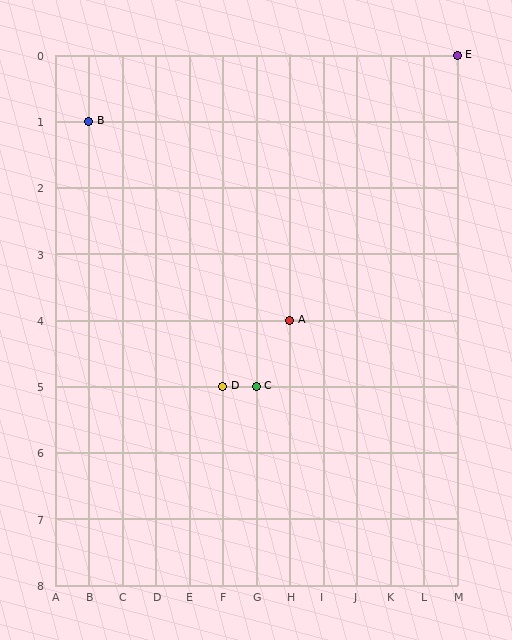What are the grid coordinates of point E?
Point E is at grid coordinates (M, 0).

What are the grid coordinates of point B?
Point B is at grid coordinates (B, 1).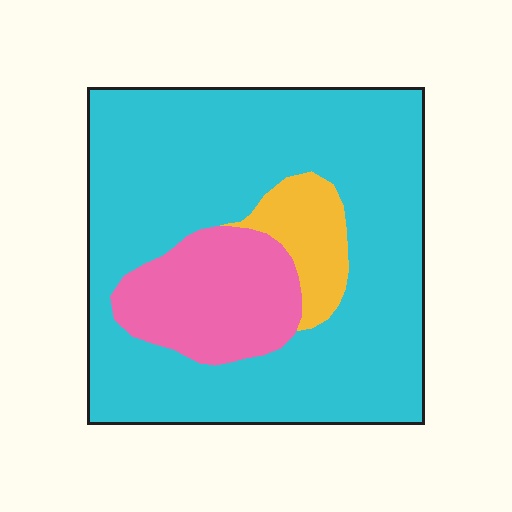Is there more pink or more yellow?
Pink.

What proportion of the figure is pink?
Pink covers roughly 15% of the figure.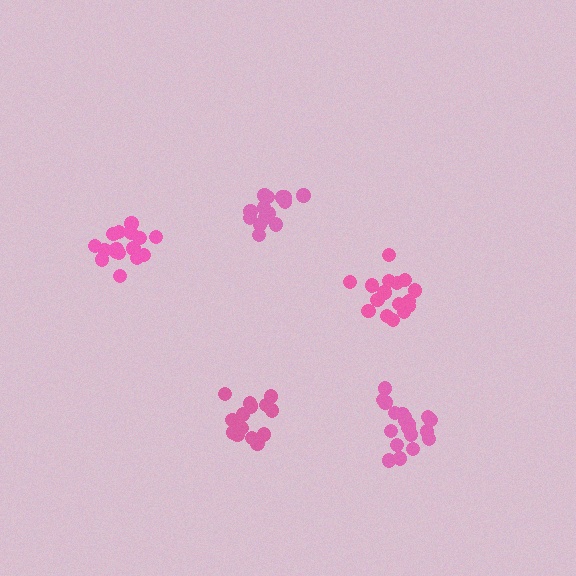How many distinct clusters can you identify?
There are 5 distinct clusters.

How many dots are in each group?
Group 1: 14 dots, Group 2: 16 dots, Group 3: 19 dots, Group 4: 17 dots, Group 5: 16 dots (82 total).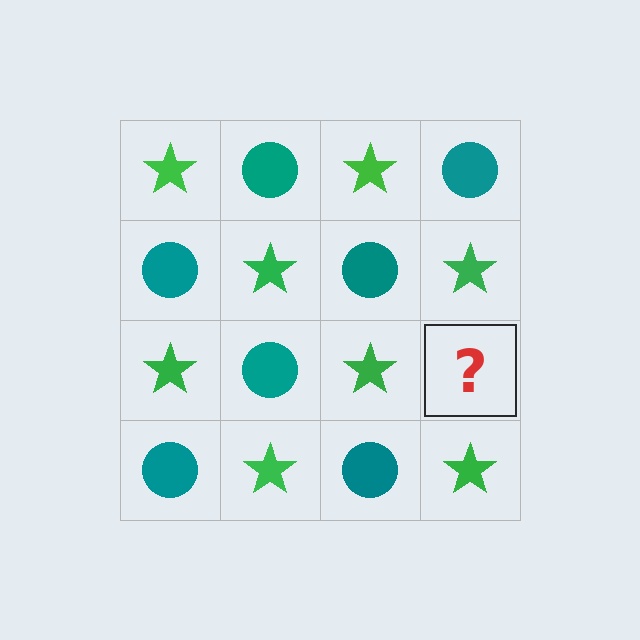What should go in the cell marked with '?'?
The missing cell should contain a teal circle.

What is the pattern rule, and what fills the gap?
The rule is that it alternates green star and teal circle in a checkerboard pattern. The gap should be filled with a teal circle.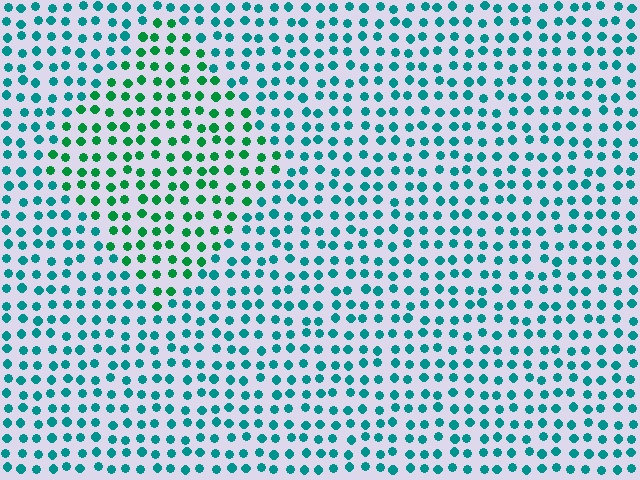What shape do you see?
I see a diamond.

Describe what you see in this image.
The image is filled with small teal elements in a uniform arrangement. A diamond-shaped region is visible where the elements are tinted to a slightly different hue, forming a subtle color boundary.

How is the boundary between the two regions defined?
The boundary is defined purely by a slight shift in hue (about 34 degrees). Spacing, size, and orientation are identical on both sides.